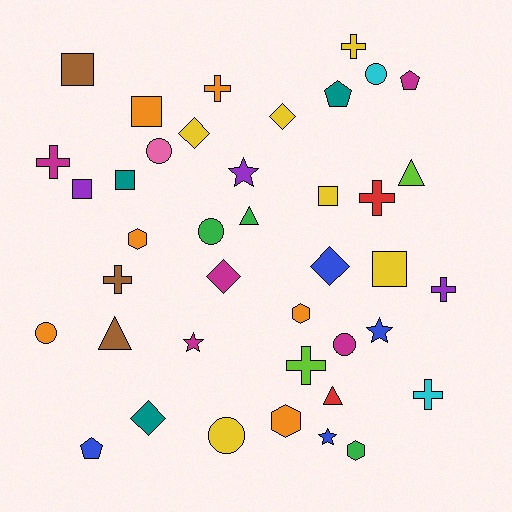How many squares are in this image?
There are 6 squares.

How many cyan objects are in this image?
There are 2 cyan objects.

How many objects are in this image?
There are 40 objects.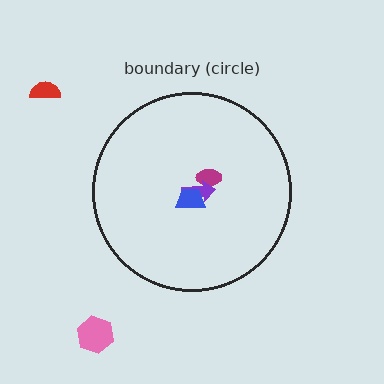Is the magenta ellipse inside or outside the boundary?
Inside.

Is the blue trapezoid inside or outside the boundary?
Inside.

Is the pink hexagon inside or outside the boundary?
Outside.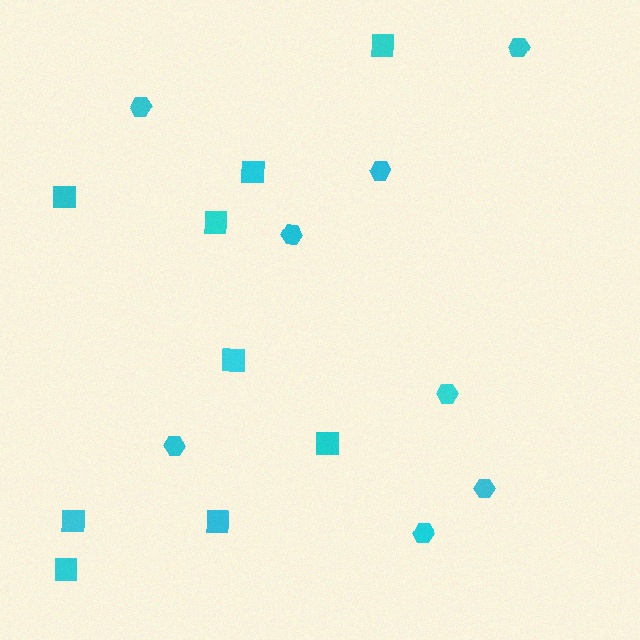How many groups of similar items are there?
There are 2 groups: one group of squares (9) and one group of hexagons (8).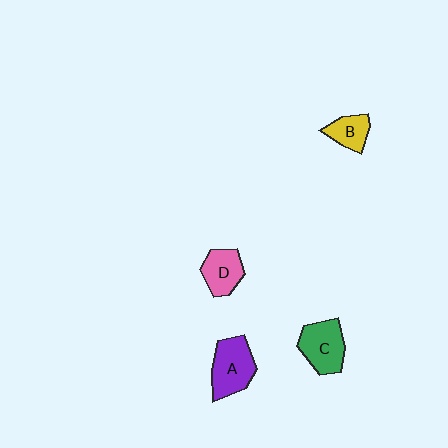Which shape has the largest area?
Shape A (purple).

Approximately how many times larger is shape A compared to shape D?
Approximately 1.4 times.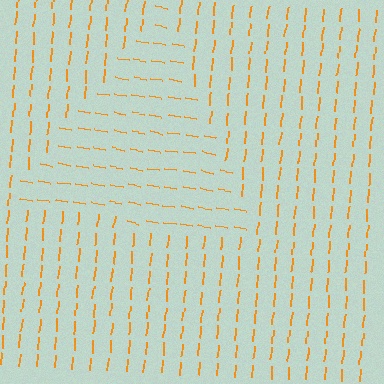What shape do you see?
I see a triangle.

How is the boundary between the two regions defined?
The boundary is defined purely by a change in line orientation (approximately 86 degrees difference). All lines are the same color and thickness.